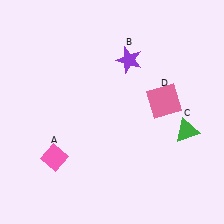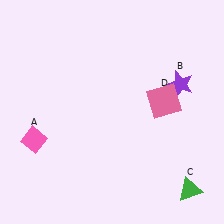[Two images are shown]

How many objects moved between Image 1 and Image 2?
3 objects moved between the two images.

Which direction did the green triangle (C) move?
The green triangle (C) moved down.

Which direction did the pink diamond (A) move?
The pink diamond (A) moved left.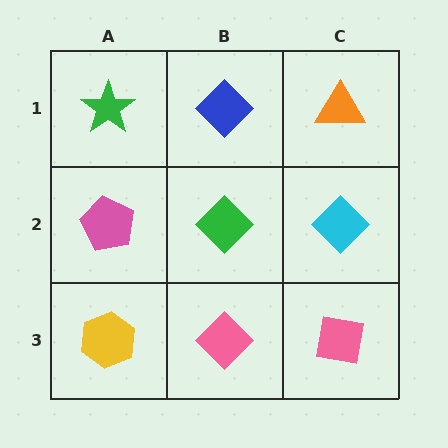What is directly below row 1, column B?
A green diamond.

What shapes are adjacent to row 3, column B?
A green diamond (row 2, column B), a yellow hexagon (row 3, column A), a pink square (row 3, column C).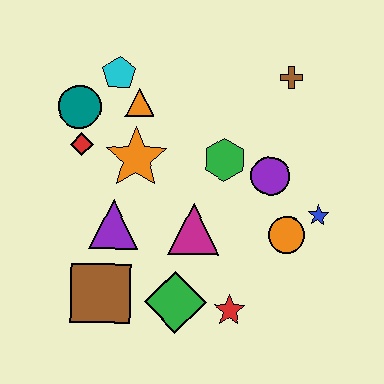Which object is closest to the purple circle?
The green hexagon is closest to the purple circle.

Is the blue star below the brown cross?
Yes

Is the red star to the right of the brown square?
Yes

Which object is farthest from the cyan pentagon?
The red star is farthest from the cyan pentagon.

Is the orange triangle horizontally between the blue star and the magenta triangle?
No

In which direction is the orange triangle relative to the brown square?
The orange triangle is above the brown square.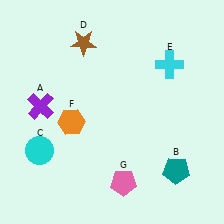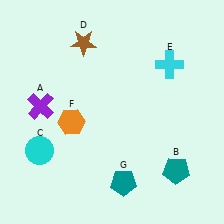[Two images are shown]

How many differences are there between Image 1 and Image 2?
There is 1 difference between the two images.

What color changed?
The pentagon (G) changed from pink in Image 1 to teal in Image 2.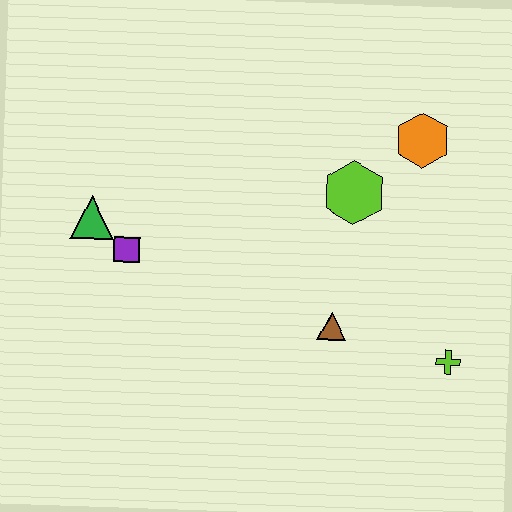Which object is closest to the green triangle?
The purple square is closest to the green triangle.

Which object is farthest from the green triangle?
The lime cross is farthest from the green triangle.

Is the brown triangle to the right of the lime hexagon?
No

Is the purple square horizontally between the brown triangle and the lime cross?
No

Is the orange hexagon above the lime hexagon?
Yes